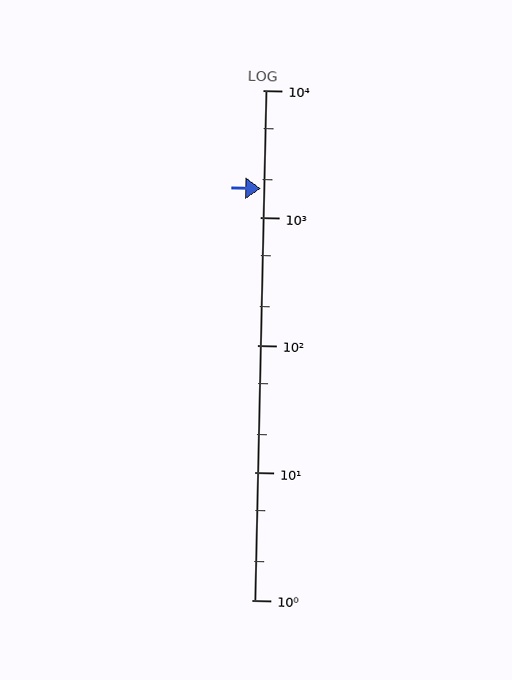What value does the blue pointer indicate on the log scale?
The pointer indicates approximately 1700.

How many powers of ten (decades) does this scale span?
The scale spans 4 decades, from 1 to 10000.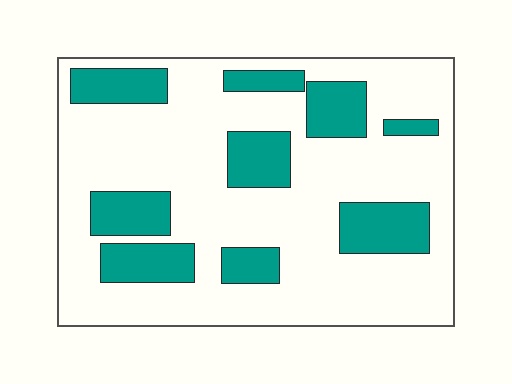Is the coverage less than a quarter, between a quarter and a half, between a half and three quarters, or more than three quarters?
Between a quarter and a half.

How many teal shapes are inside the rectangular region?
9.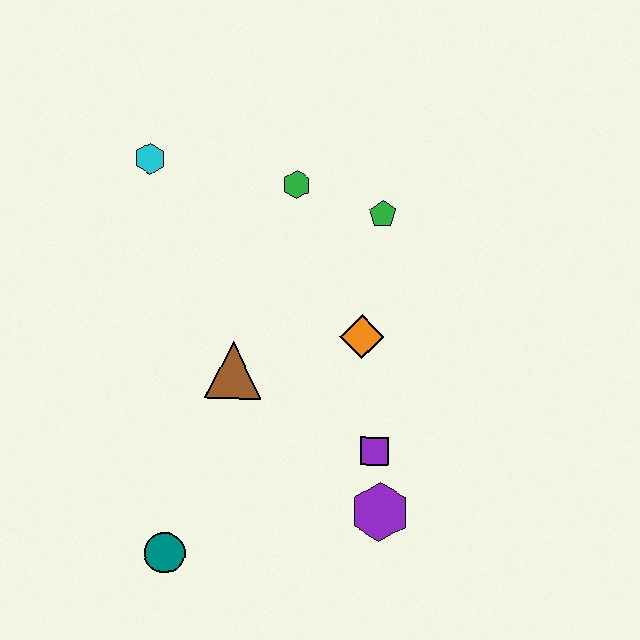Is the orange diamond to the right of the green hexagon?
Yes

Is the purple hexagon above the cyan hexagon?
No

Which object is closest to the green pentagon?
The green hexagon is closest to the green pentagon.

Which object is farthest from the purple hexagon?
The cyan hexagon is farthest from the purple hexagon.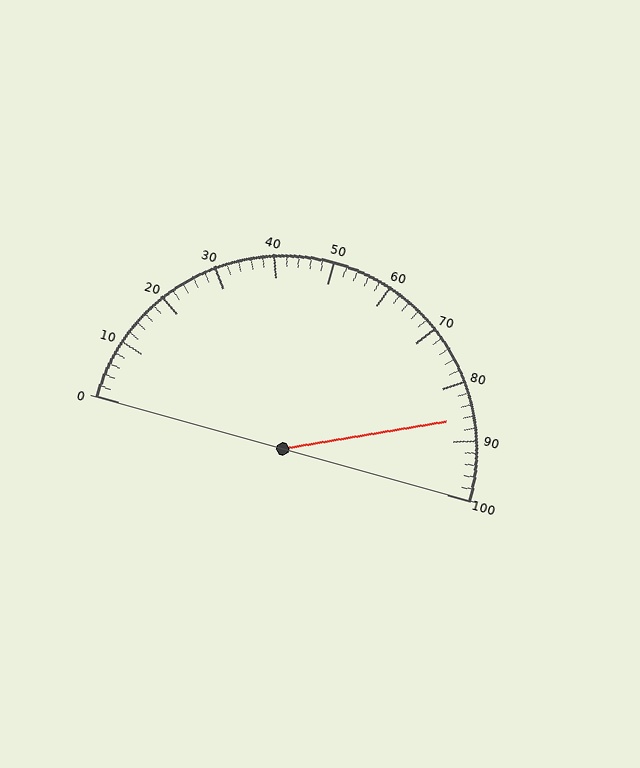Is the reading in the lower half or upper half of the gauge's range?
The reading is in the upper half of the range (0 to 100).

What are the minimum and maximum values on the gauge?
The gauge ranges from 0 to 100.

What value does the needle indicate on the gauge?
The needle indicates approximately 86.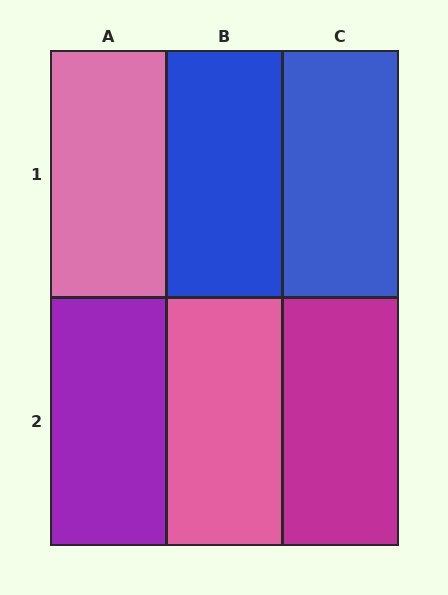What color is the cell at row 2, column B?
Pink.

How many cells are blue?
2 cells are blue.